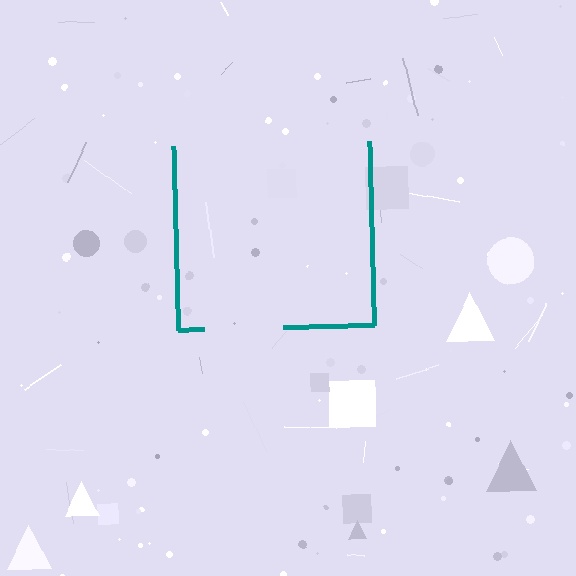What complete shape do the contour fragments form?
The contour fragments form a square.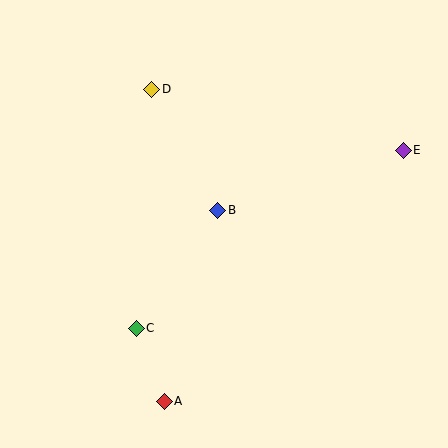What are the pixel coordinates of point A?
Point A is at (164, 401).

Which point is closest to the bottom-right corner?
Point A is closest to the bottom-right corner.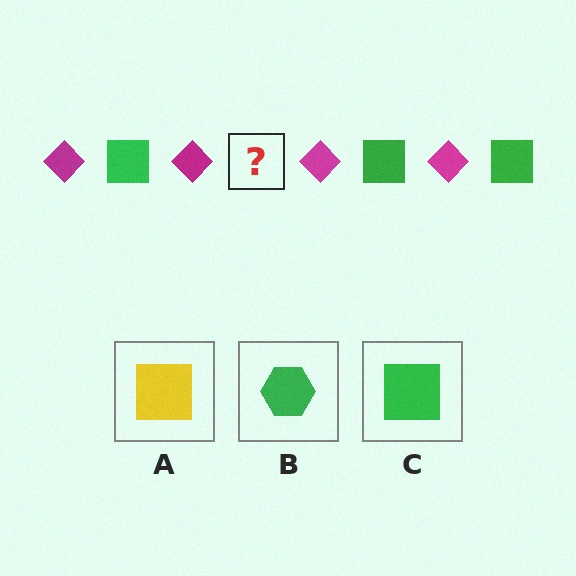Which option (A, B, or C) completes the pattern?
C.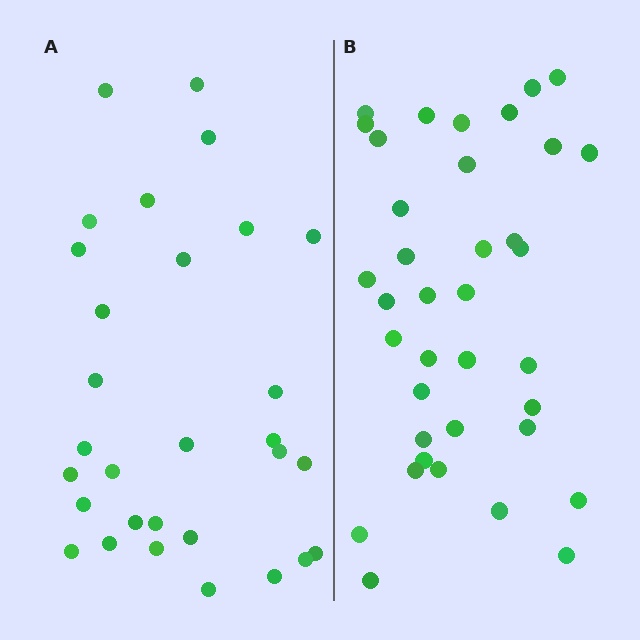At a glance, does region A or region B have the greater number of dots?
Region B (the right region) has more dots.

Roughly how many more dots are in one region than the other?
Region B has roughly 8 or so more dots than region A.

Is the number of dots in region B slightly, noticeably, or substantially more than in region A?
Region B has only slightly more — the two regions are fairly close. The ratio is roughly 1.2 to 1.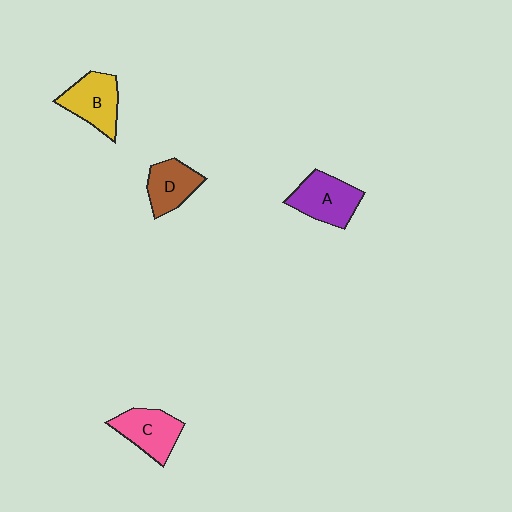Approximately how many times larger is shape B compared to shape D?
Approximately 1.2 times.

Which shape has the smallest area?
Shape D (brown).